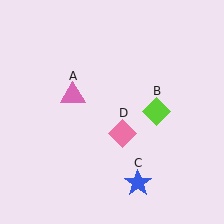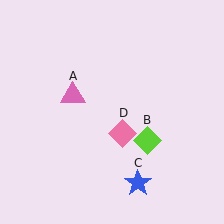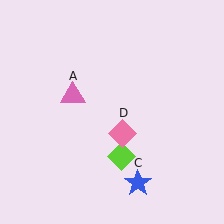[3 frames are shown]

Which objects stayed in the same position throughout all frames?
Pink triangle (object A) and blue star (object C) and pink diamond (object D) remained stationary.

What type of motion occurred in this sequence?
The lime diamond (object B) rotated clockwise around the center of the scene.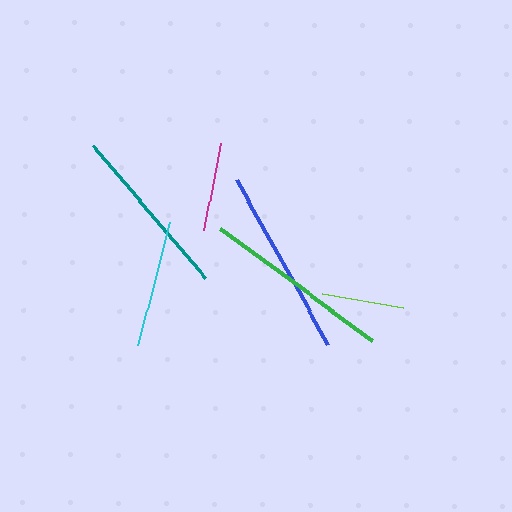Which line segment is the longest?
The green line is the longest at approximately 189 pixels.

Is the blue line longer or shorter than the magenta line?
The blue line is longer than the magenta line.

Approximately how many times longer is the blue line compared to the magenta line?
The blue line is approximately 2.1 times the length of the magenta line.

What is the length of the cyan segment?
The cyan segment is approximately 127 pixels long.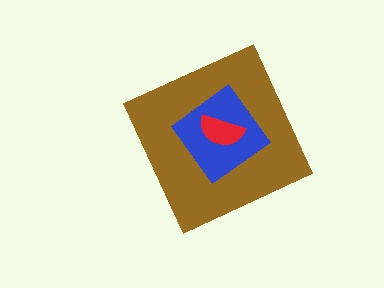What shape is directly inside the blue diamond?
The red semicircle.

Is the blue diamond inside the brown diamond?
Yes.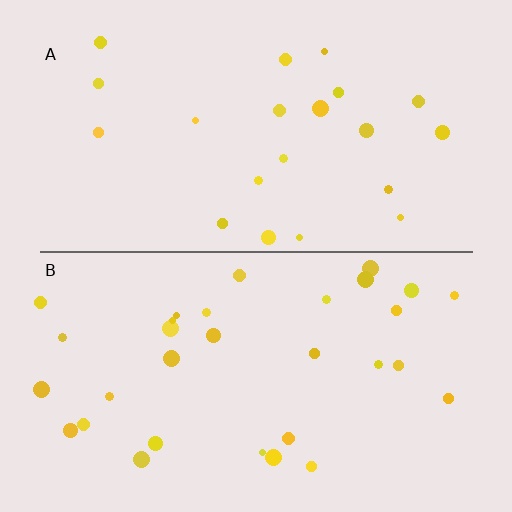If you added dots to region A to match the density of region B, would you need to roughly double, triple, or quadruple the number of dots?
Approximately double.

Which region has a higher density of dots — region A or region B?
B (the bottom).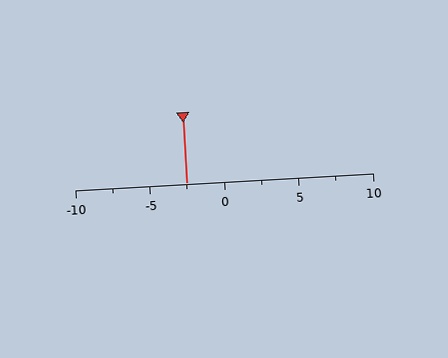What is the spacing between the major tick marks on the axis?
The major ticks are spaced 5 apart.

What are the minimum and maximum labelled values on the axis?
The axis runs from -10 to 10.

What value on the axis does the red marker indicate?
The marker indicates approximately -2.5.